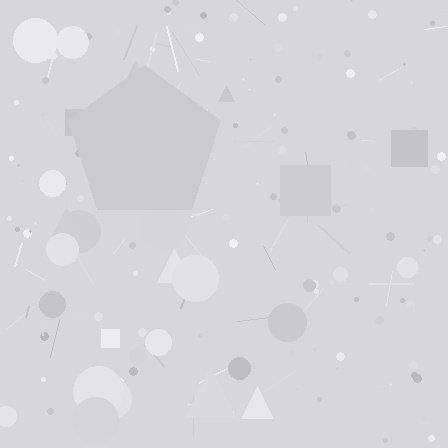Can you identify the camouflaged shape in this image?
The camouflaged shape is a pentagon.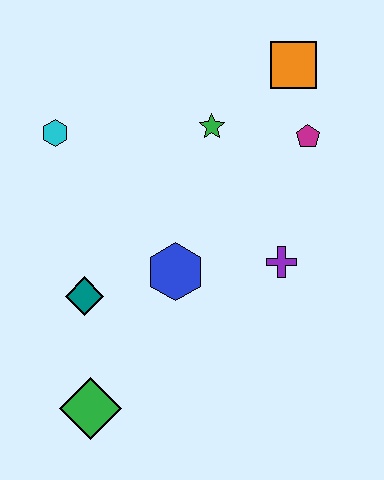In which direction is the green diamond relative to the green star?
The green diamond is below the green star.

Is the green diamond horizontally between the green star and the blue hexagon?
No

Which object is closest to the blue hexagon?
The teal diamond is closest to the blue hexagon.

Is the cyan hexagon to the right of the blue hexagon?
No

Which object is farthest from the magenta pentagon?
The green diamond is farthest from the magenta pentagon.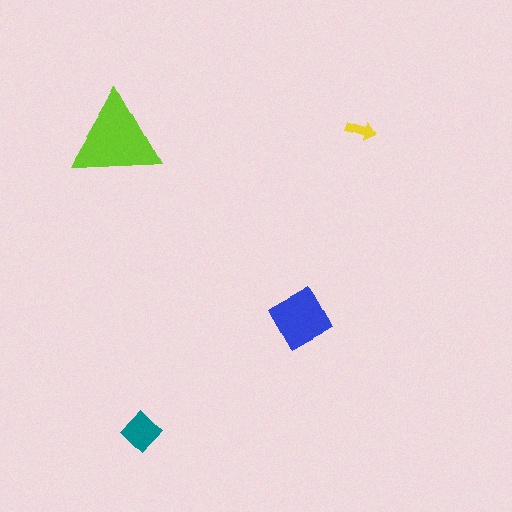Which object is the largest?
The lime triangle.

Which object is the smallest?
The yellow arrow.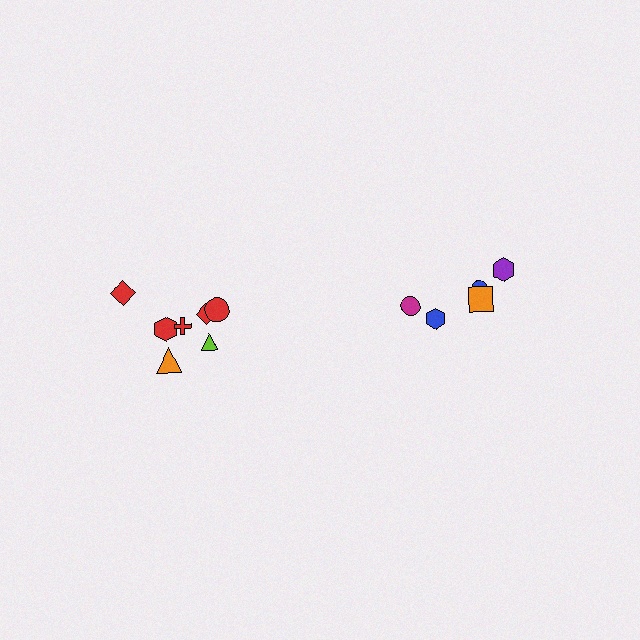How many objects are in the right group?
There are 5 objects.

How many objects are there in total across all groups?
There are 12 objects.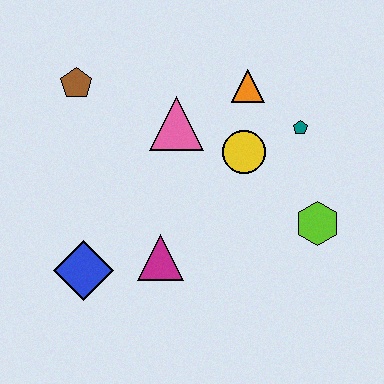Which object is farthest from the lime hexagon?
The brown pentagon is farthest from the lime hexagon.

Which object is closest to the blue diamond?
The magenta triangle is closest to the blue diamond.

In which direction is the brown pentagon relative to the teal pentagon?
The brown pentagon is to the left of the teal pentagon.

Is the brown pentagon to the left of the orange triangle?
Yes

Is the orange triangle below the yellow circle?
No